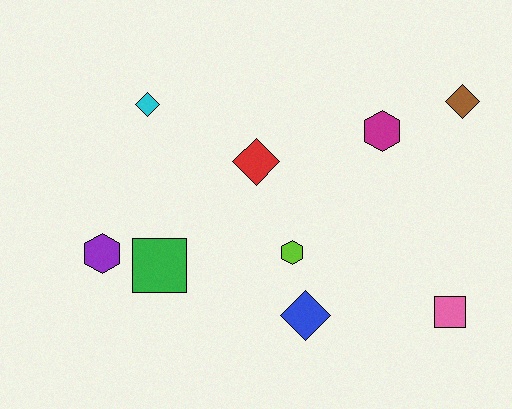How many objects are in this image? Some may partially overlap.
There are 9 objects.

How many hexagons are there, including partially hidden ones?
There are 3 hexagons.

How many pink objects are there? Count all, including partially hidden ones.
There is 1 pink object.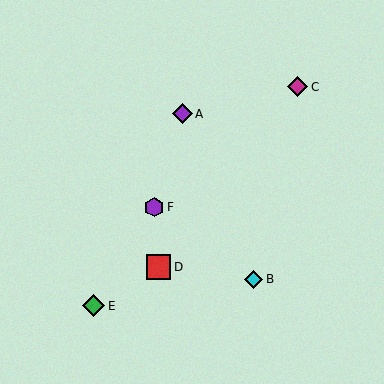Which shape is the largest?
The red square (labeled D) is the largest.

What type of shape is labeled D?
Shape D is a red square.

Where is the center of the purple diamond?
The center of the purple diamond is at (182, 114).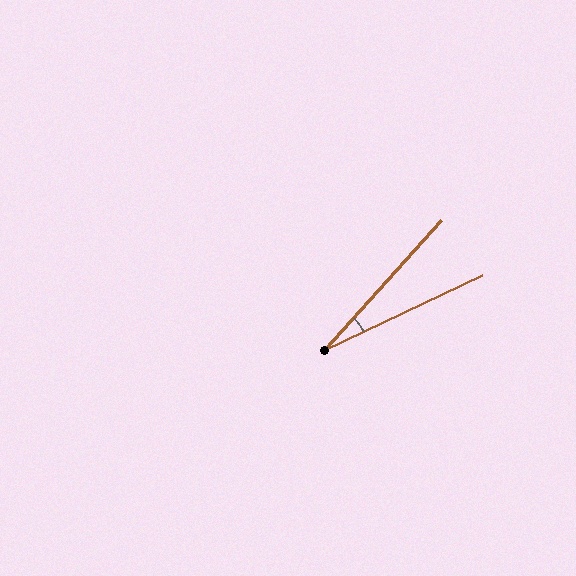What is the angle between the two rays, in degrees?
Approximately 23 degrees.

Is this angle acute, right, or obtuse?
It is acute.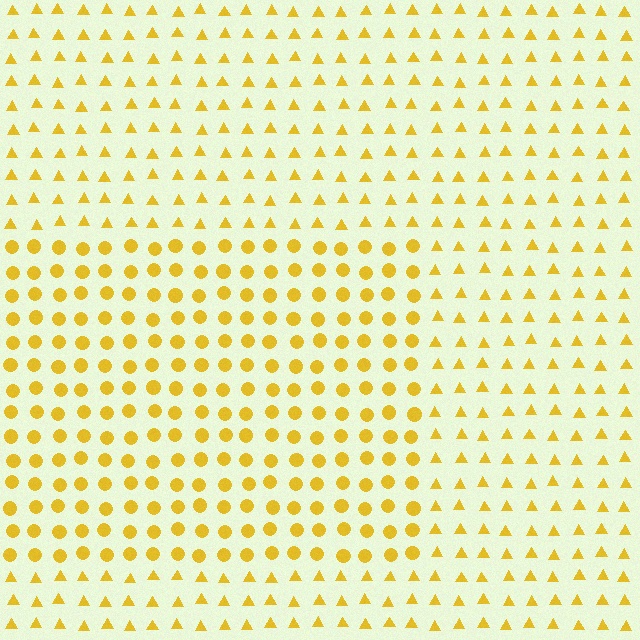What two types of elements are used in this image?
The image uses circles inside the rectangle region and triangles outside it.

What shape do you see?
I see a rectangle.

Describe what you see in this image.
The image is filled with small yellow elements arranged in a uniform grid. A rectangle-shaped region contains circles, while the surrounding area contains triangles. The boundary is defined purely by the change in element shape.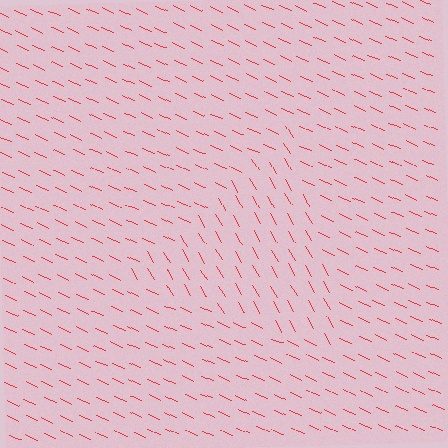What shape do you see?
I see a triangle.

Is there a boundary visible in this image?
Yes, there is a texture boundary formed by a change in line orientation.